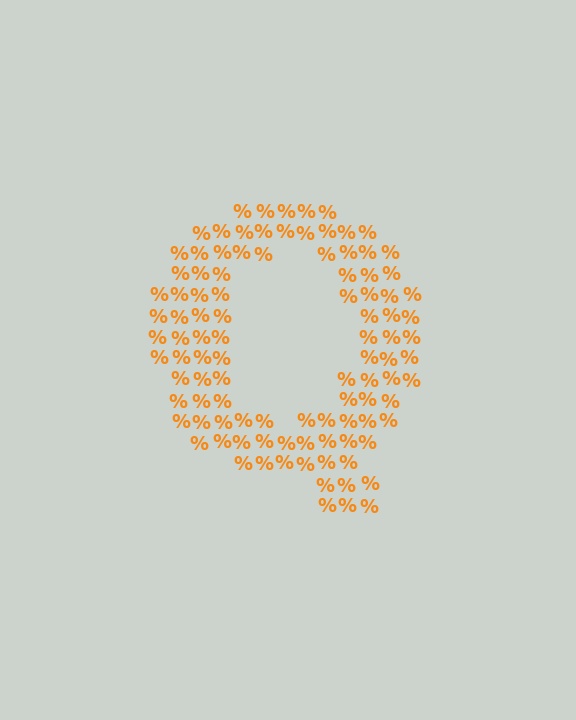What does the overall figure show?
The overall figure shows the letter Q.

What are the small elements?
The small elements are percent signs.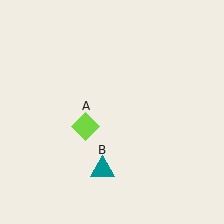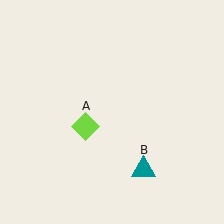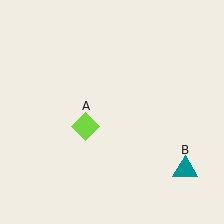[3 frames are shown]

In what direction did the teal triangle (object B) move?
The teal triangle (object B) moved right.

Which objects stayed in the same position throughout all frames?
Lime diamond (object A) remained stationary.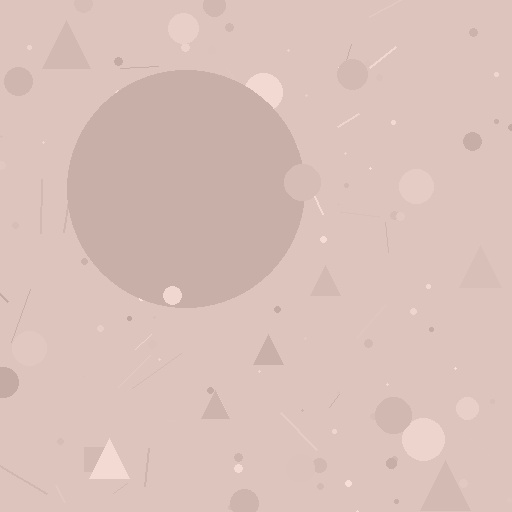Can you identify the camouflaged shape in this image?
The camouflaged shape is a circle.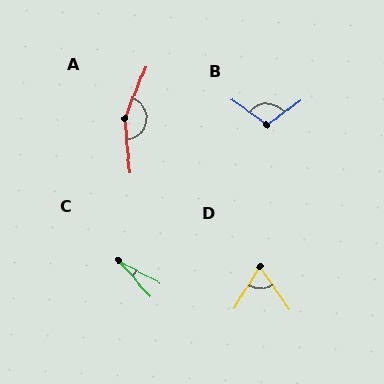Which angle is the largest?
A, at approximately 153 degrees.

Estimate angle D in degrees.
Approximately 67 degrees.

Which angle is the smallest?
C, at approximately 20 degrees.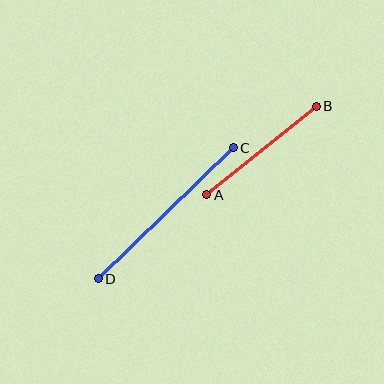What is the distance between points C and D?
The distance is approximately 188 pixels.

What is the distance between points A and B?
The distance is approximately 141 pixels.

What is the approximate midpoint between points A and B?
The midpoint is at approximately (261, 151) pixels.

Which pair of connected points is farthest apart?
Points C and D are farthest apart.